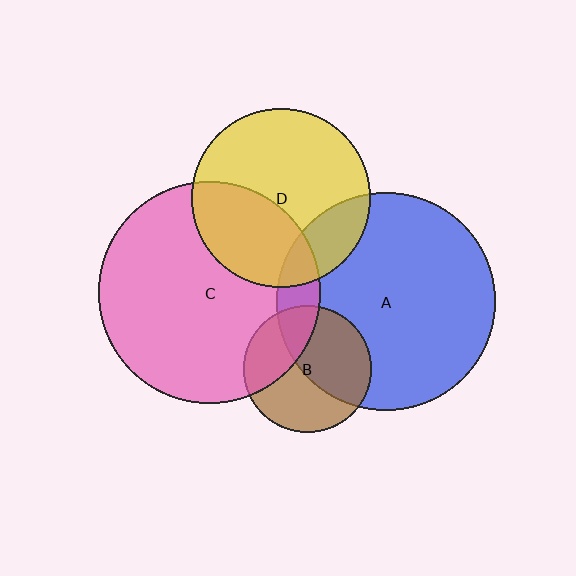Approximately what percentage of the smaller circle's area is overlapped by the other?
Approximately 50%.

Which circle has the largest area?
Circle C (pink).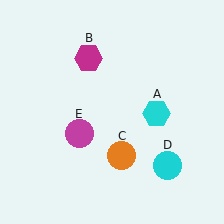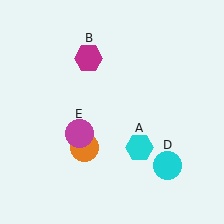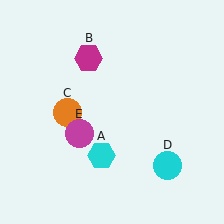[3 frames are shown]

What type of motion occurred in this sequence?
The cyan hexagon (object A), orange circle (object C) rotated clockwise around the center of the scene.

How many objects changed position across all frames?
2 objects changed position: cyan hexagon (object A), orange circle (object C).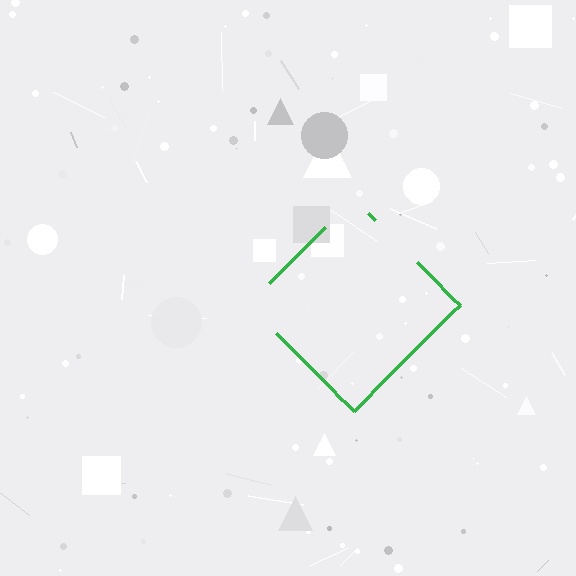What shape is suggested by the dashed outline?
The dashed outline suggests a diamond.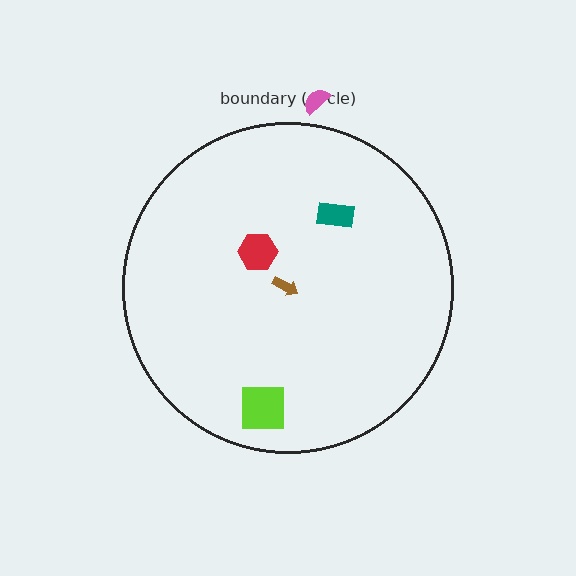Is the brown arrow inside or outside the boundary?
Inside.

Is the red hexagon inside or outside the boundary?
Inside.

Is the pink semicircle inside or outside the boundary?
Outside.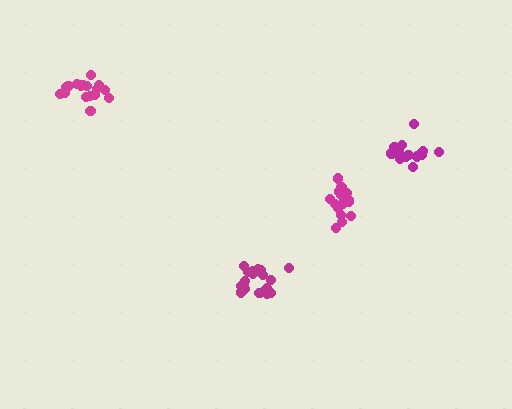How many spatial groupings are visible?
There are 4 spatial groupings.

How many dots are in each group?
Group 1: 14 dots, Group 2: 18 dots, Group 3: 19 dots, Group 4: 18 dots (69 total).